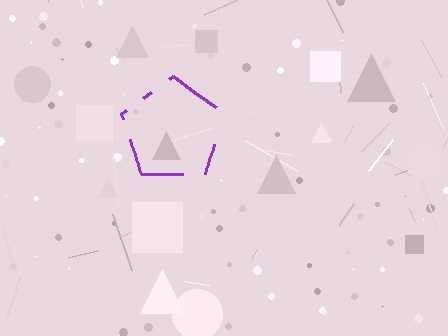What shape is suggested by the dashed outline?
The dashed outline suggests a pentagon.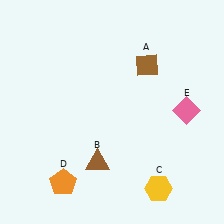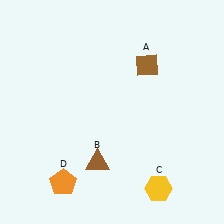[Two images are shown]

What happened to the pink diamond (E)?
The pink diamond (E) was removed in Image 2. It was in the top-right area of Image 1.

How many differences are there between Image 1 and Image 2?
There is 1 difference between the two images.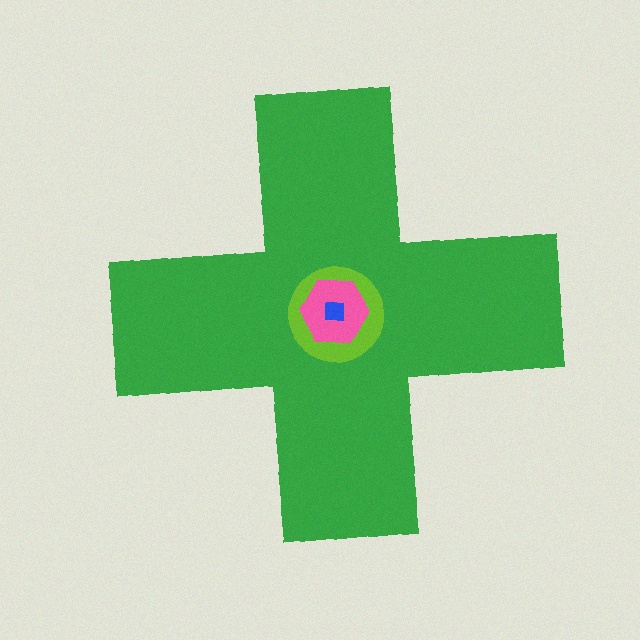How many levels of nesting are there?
4.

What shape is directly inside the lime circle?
The pink hexagon.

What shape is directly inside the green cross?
The lime circle.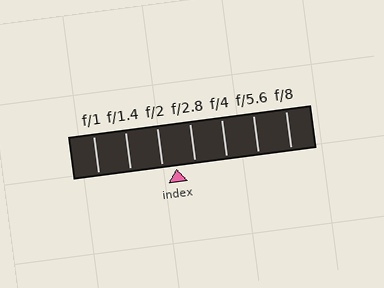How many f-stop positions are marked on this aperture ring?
There are 7 f-stop positions marked.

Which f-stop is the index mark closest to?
The index mark is closest to f/2.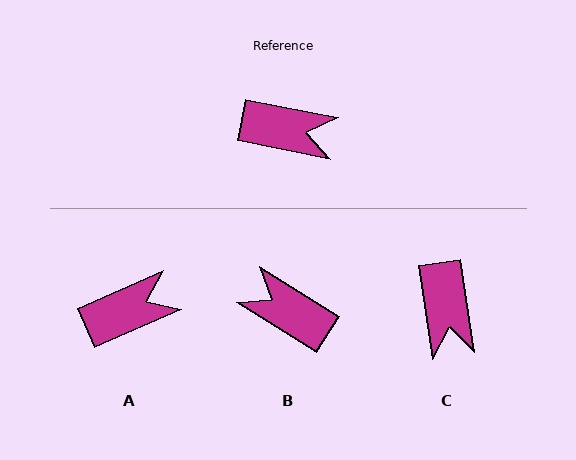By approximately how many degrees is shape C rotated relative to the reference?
Approximately 70 degrees clockwise.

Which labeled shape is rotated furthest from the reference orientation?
B, about 159 degrees away.